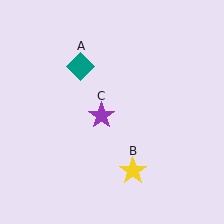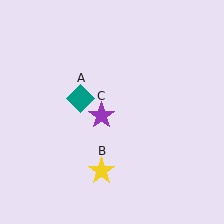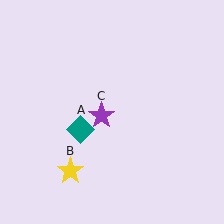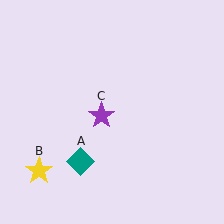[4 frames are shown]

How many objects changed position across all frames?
2 objects changed position: teal diamond (object A), yellow star (object B).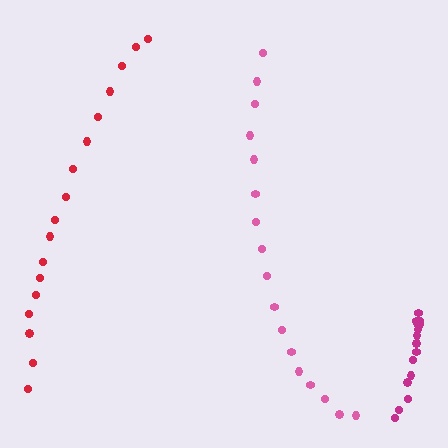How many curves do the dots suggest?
There are 3 distinct paths.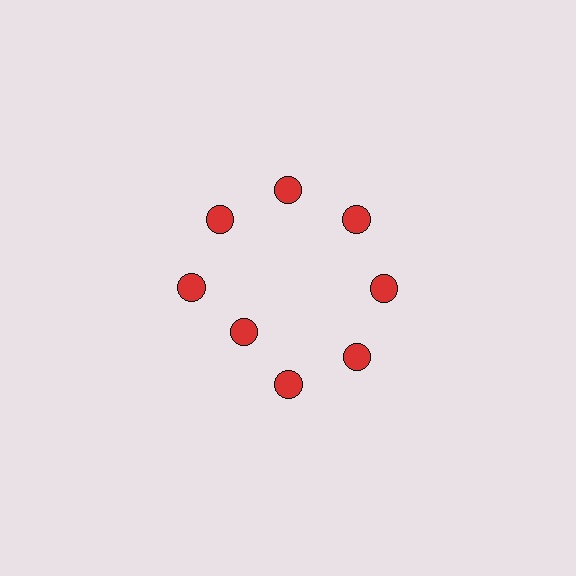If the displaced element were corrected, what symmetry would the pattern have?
It would have 8-fold rotational symmetry — the pattern would map onto itself every 45 degrees.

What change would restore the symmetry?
The symmetry would be restored by moving it outward, back onto the ring so that all 8 circles sit at equal angles and equal distance from the center.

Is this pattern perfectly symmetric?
No. The 8 red circles are arranged in a ring, but one element near the 8 o'clock position is pulled inward toward the center, breaking the 8-fold rotational symmetry.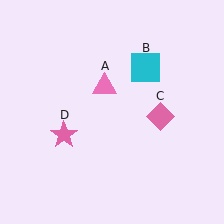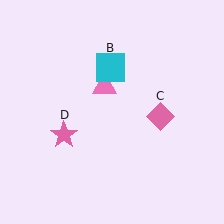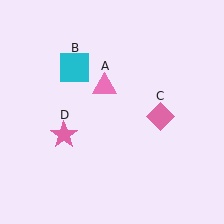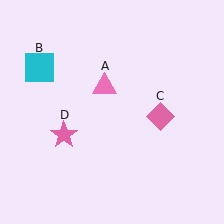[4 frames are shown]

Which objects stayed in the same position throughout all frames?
Pink triangle (object A) and pink diamond (object C) and pink star (object D) remained stationary.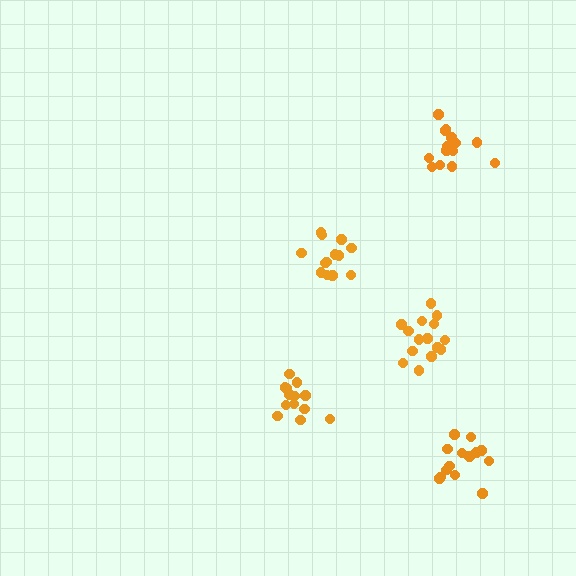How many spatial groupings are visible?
There are 5 spatial groupings.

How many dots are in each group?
Group 1: 15 dots, Group 2: 13 dots, Group 3: 13 dots, Group 4: 14 dots, Group 5: 14 dots (69 total).